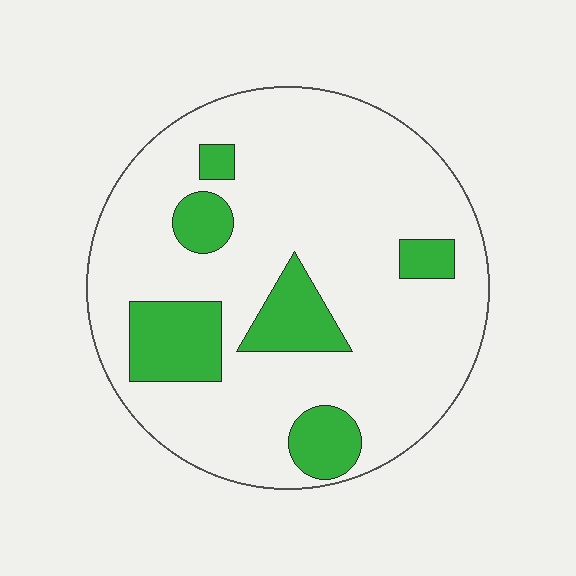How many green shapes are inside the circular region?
6.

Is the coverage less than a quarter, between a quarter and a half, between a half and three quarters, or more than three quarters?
Less than a quarter.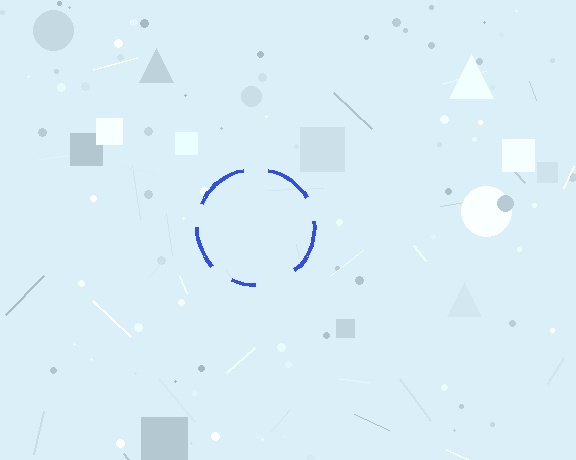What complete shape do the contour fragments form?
The contour fragments form a circle.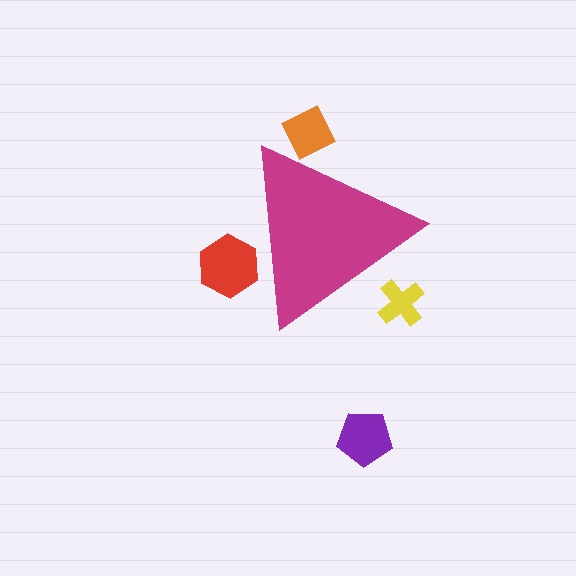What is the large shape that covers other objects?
A magenta triangle.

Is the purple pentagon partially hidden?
No, the purple pentagon is fully visible.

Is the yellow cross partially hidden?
Yes, the yellow cross is partially hidden behind the magenta triangle.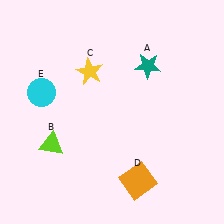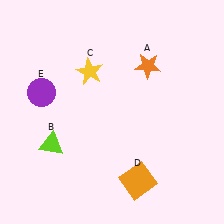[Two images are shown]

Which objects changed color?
A changed from teal to orange. E changed from cyan to purple.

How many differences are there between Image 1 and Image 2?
There are 2 differences between the two images.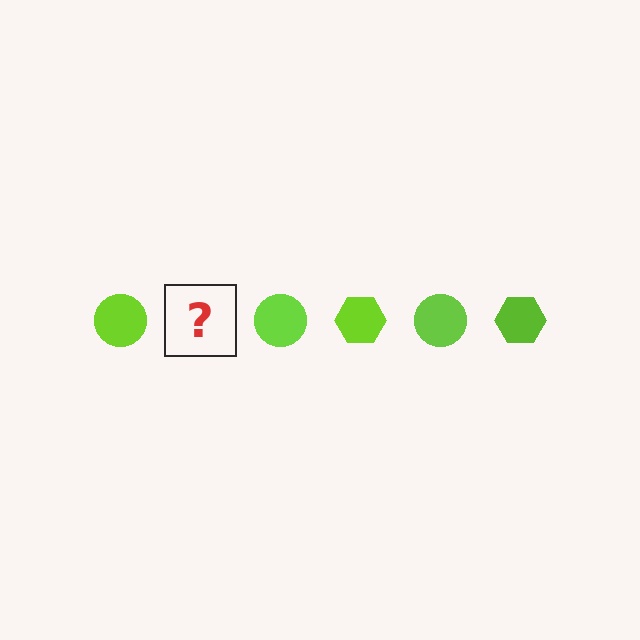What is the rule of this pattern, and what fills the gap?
The rule is that the pattern cycles through circle, hexagon shapes in lime. The gap should be filled with a lime hexagon.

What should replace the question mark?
The question mark should be replaced with a lime hexagon.